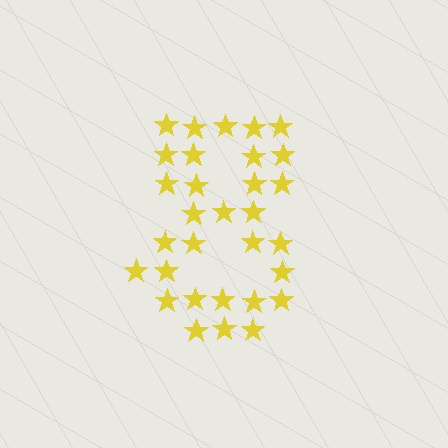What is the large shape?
The large shape is the digit 8.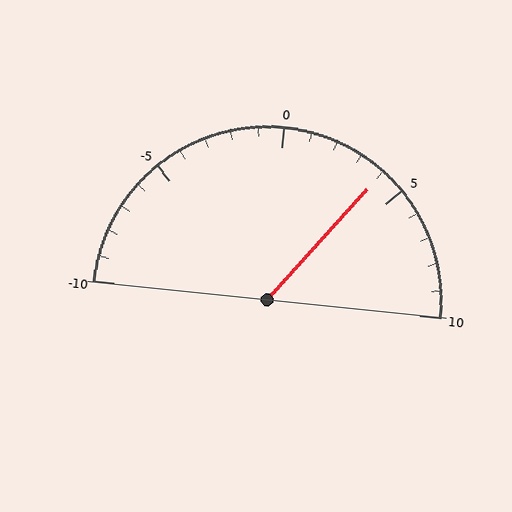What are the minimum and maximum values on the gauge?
The gauge ranges from -10 to 10.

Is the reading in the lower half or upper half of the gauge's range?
The reading is in the upper half of the range (-10 to 10).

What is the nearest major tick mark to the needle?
The nearest major tick mark is 5.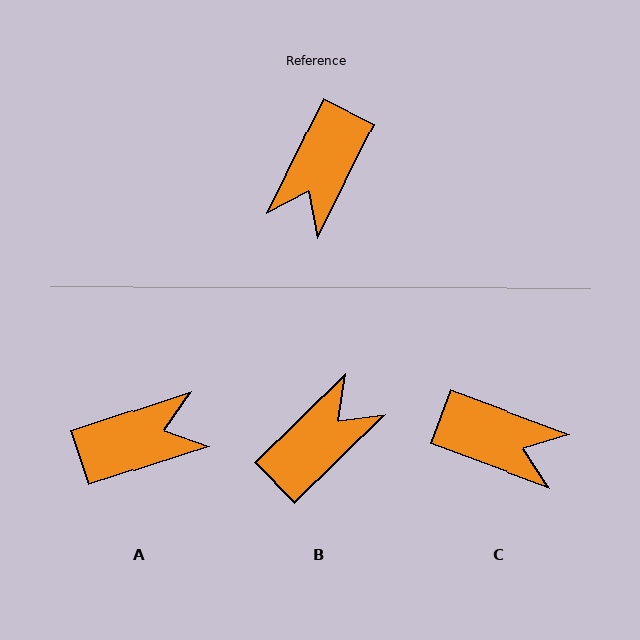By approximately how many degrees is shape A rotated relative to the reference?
Approximately 134 degrees counter-clockwise.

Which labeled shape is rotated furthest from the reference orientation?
B, about 161 degrees away.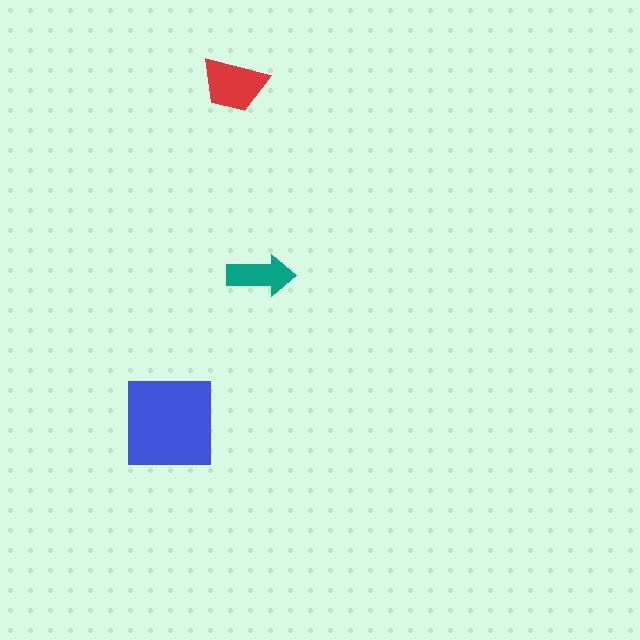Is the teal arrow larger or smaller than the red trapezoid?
Smaller.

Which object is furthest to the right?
The teal arrow is rightmost.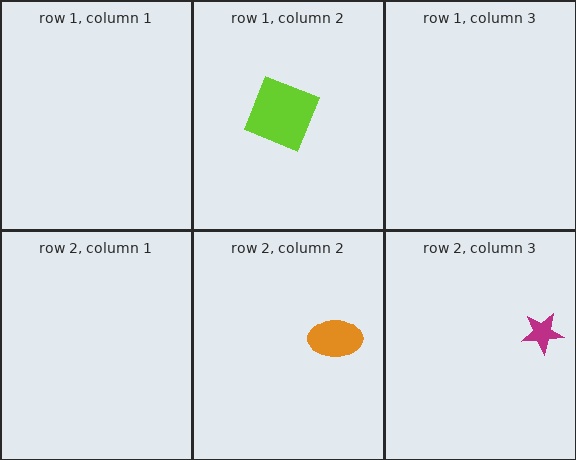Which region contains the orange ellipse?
The row 2, column 2 region.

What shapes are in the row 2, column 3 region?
The magenta star.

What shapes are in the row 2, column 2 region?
The orange ellipse.